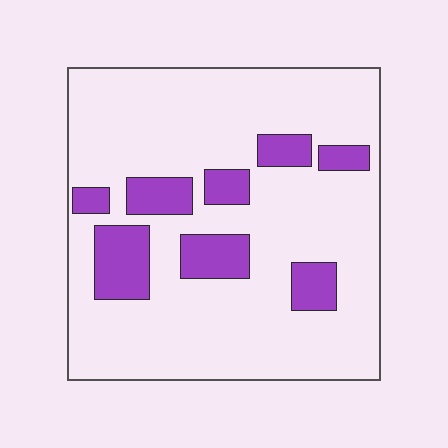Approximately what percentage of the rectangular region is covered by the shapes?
Approximately 20%.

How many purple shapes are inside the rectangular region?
8.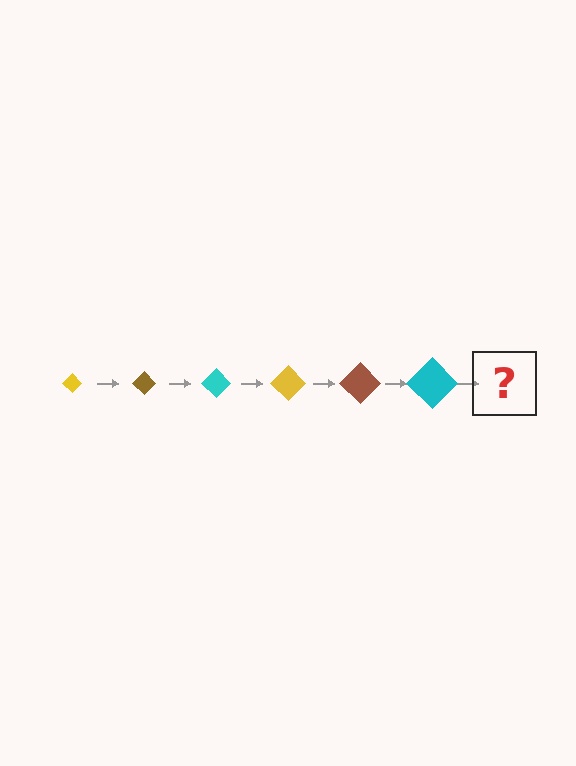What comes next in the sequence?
The next element should be a yellow diamond, larger than the previous one.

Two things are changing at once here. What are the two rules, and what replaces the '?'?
The two rules are that the diamond grows larger each step and the color cycles through yellow, brown, and cyan. The '?' should be a yellow diamond, larger than the previous one.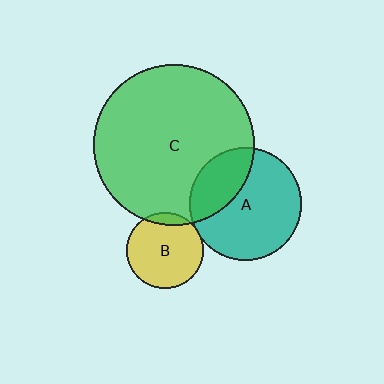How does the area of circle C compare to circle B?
Approximately 4.4 times.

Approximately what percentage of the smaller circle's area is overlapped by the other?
Approximately 10%.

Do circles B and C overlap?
Yes.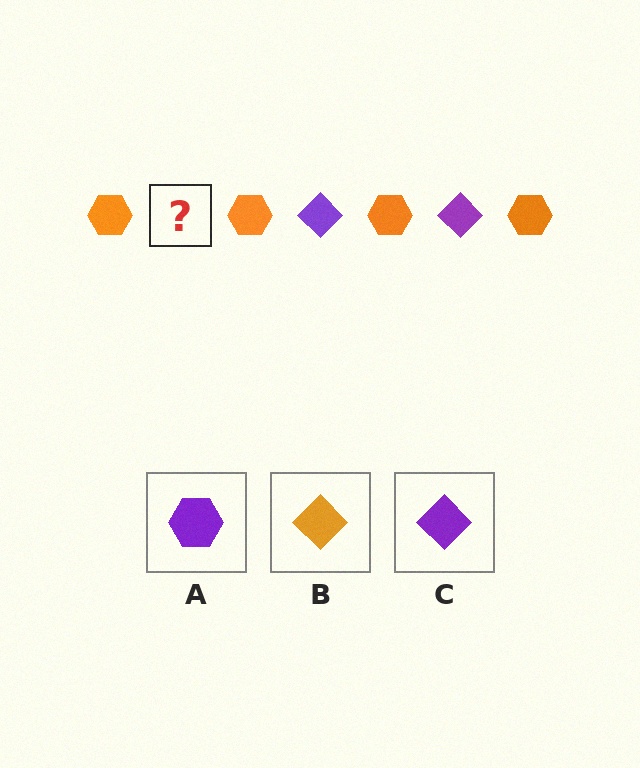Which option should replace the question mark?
Option C.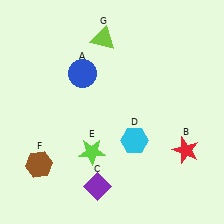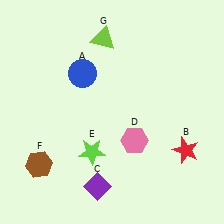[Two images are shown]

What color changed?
The hexagon (D) changed from cyan in Image 1 to pink in Image 2.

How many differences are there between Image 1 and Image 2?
There is 1 difference between the two images.